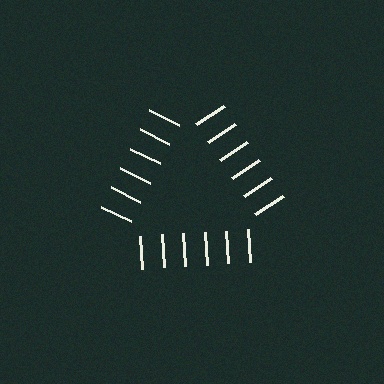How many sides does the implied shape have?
3 sides — the line-ends trace a triangle.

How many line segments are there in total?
18 — 6 along each of the 3 edges.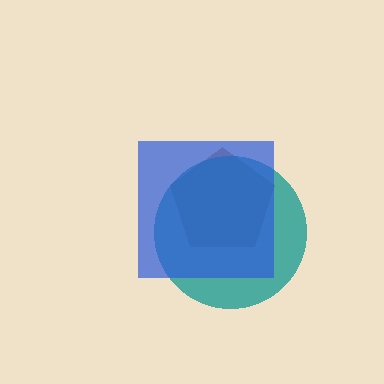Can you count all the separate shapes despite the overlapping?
Yes, there are 3 separate shapes.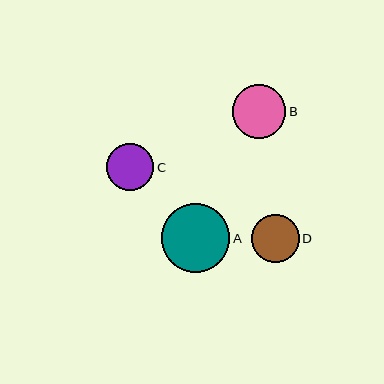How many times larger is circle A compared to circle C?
Circle A is approximately 1.5 times the size of circle C.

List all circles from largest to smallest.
From largest to smallest: A, B, D, C.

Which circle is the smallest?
Circle C is the smallest with a size of approximately 47 pixels.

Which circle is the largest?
Circle A is the largest with a size of approximately 68 pixels.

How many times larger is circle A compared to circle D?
Circle A is approximately 1.4 times the size of circle D.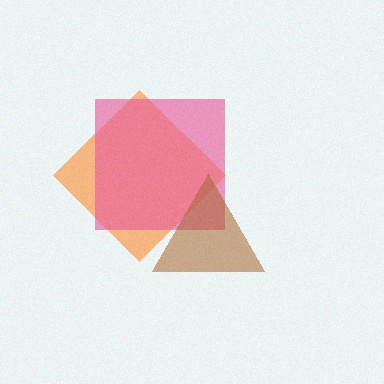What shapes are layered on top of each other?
The layered shapes are: an orange diamond, a pink square, a brown triangle.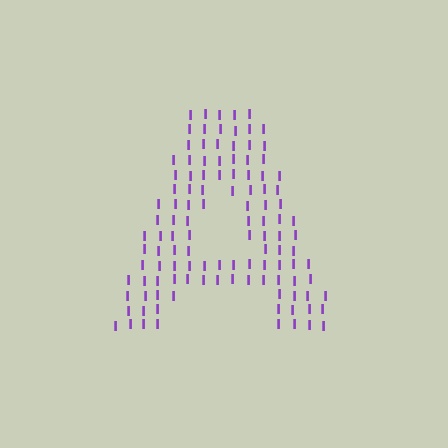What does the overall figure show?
The overall figure shows the letter A.